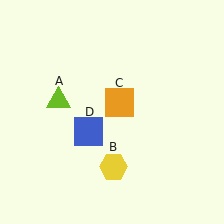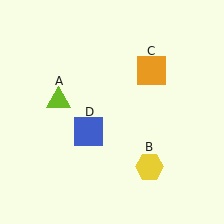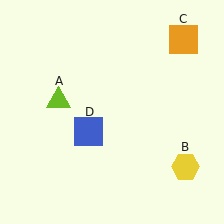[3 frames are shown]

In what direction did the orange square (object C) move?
The orange square (object C) moved up and to the right.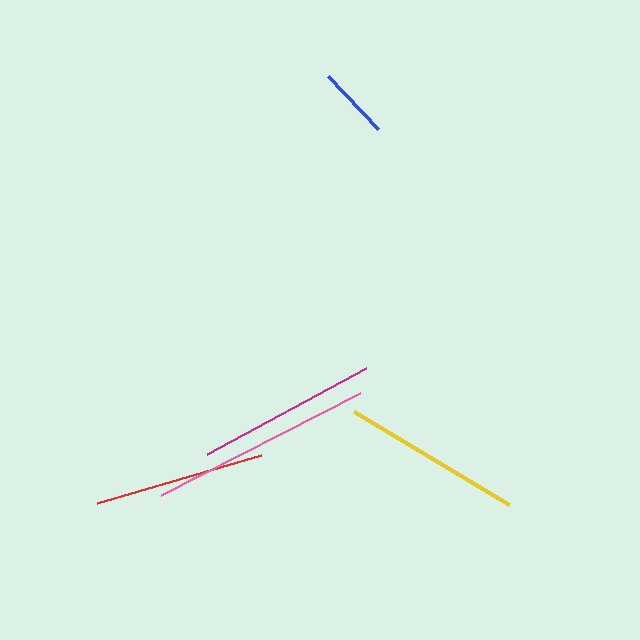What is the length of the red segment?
The red segment is approximately 170 pixels long.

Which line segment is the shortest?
The blue line is the shortest at approximately 73 pixels.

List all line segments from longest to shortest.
From longest to shortest: pink, yellow, magenta, red, blue.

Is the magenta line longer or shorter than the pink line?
The pink line is longer than the magenta line.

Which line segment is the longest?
The pink line is the longest at approximately 223 pixels.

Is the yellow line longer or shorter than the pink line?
The pink line is longer than the yellow line.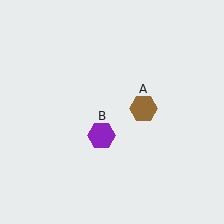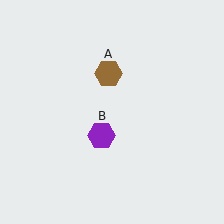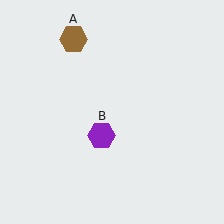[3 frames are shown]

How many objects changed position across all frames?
1 object changed position: brown hexagon (object A).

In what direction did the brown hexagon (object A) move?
The brown hexagon (object A) moved up and to the left.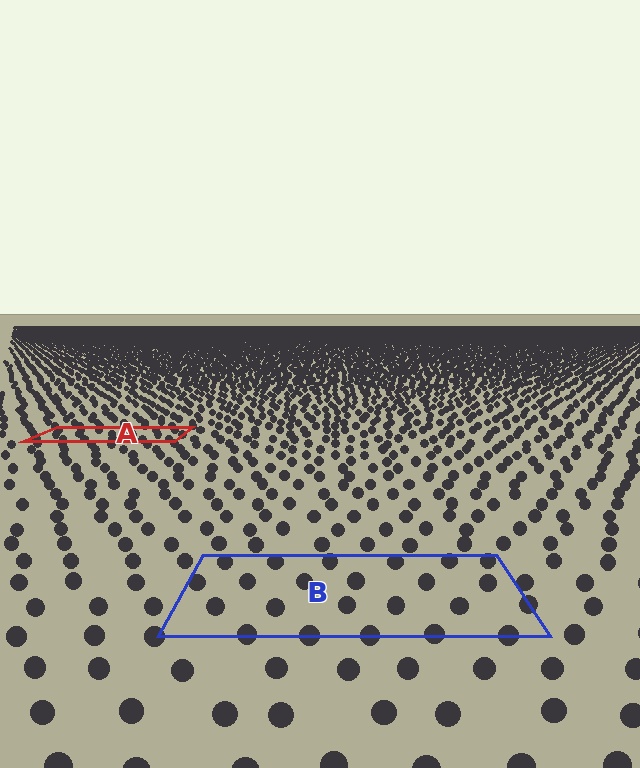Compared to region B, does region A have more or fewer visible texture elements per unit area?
Region A has more texture elements per unit area — they are packed more densely because it is farther away.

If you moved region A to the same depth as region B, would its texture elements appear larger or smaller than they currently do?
They would appear larger. At a closer depth, the same texture elements are projected at a bigger on-screen size.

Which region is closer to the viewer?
Region B is closer. The texture elements there are larger and more spread out.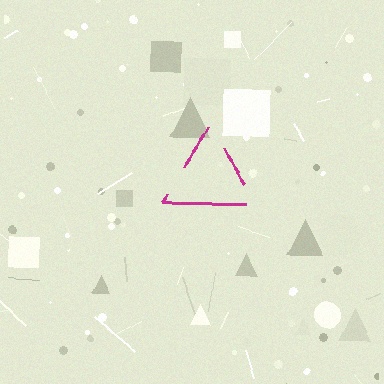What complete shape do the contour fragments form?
The contour fragments form a triangle.